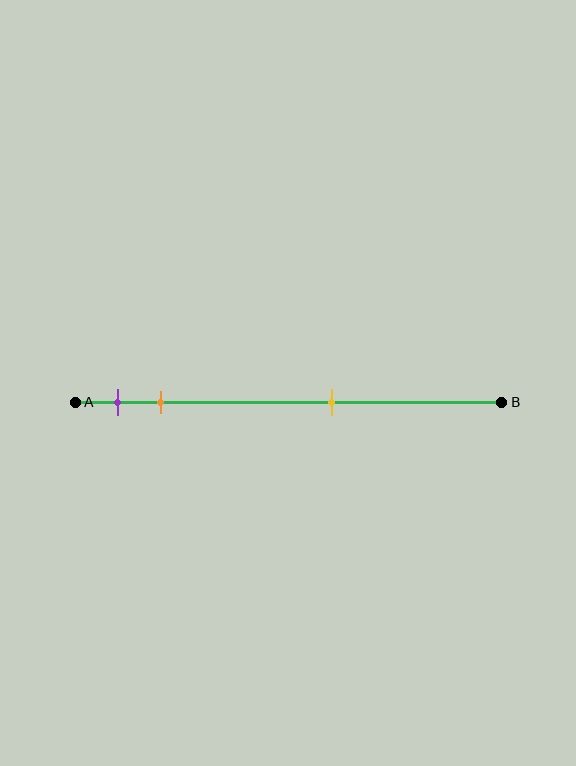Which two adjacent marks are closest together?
The purple and orange marks are the closest adjacent pair.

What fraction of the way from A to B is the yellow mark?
The yellow mark is approximately 60% (0.6) of the way from A to B.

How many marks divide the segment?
There are 3 marks dividing the segment.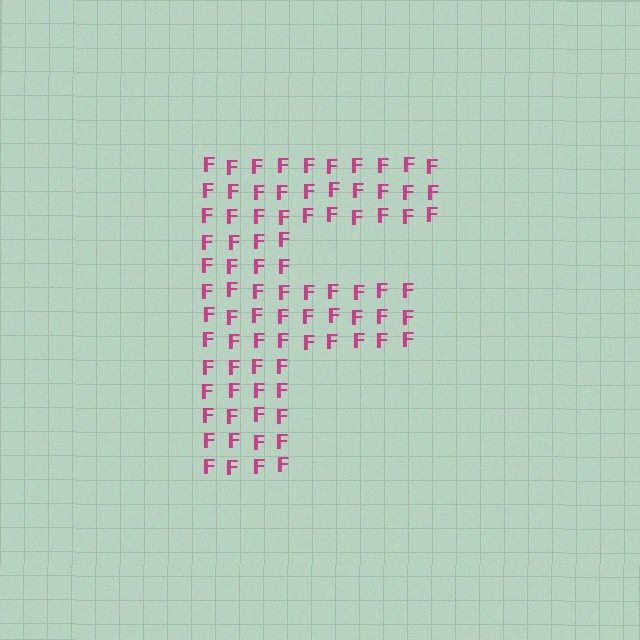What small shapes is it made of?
It is made of small letter F's.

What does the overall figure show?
The overall figure shows the letter F.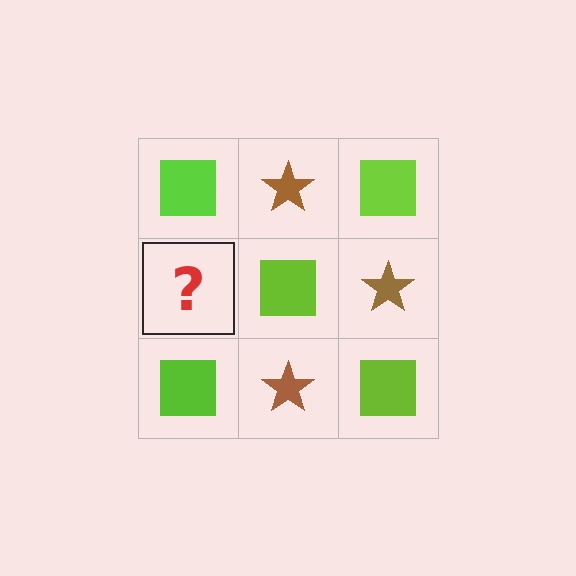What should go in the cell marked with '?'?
The missing cell should contain a brown star.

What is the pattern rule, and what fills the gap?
The rule is that it alternates lime square and brown star in a checkerboard pattern. The gap should be filled with a brown star.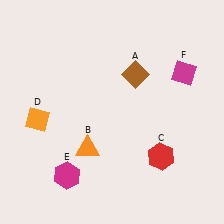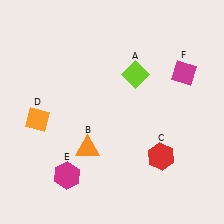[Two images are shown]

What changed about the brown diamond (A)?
In Image 1, A is brown. In Image 2, it changed to lime.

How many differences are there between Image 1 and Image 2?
There is 1 difference between the two images.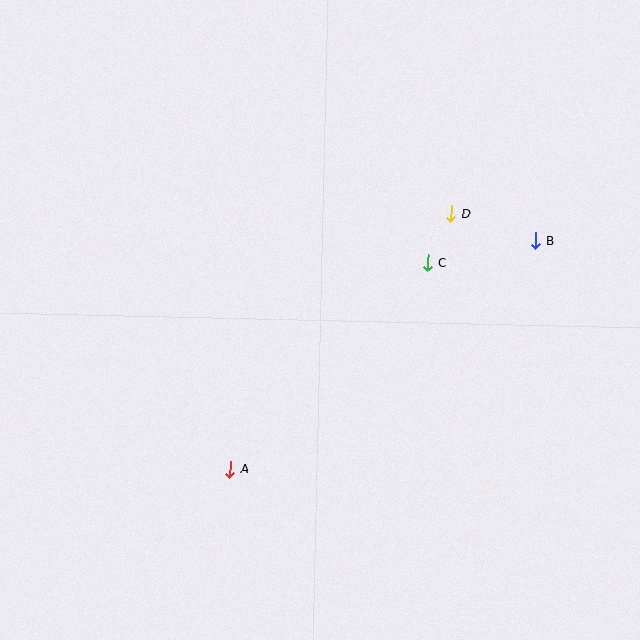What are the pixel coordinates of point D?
Point D is at (451, 214).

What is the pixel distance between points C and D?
The distance between C and D is 54 pixels.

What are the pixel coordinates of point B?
Point B is at (536, 241).